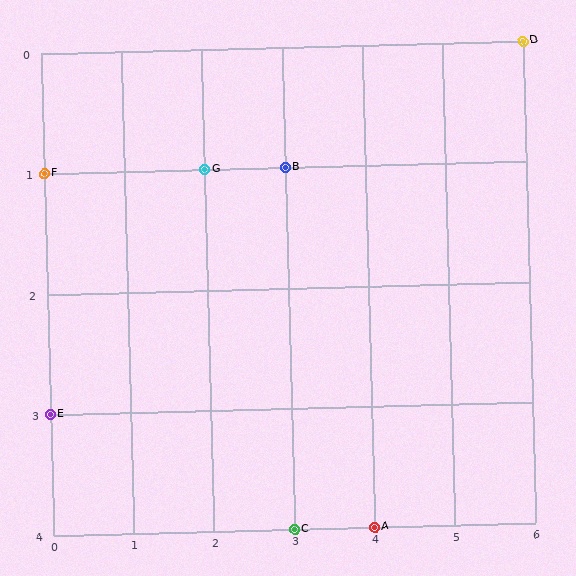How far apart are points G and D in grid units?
Points G and D are 4 columns and 1 row apart (about 4.1 grid units diagonally).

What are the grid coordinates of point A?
Point A is at grid coordinates (4, 4).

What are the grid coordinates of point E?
Point E is at grid coordinates (0, 3).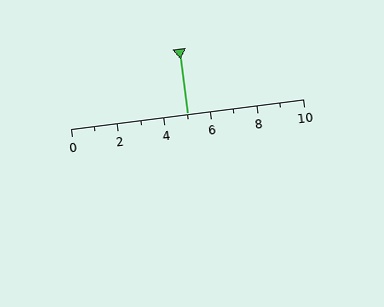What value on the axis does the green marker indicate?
The marker indicates approximately 5.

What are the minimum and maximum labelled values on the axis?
The axis runs from 0 to 10.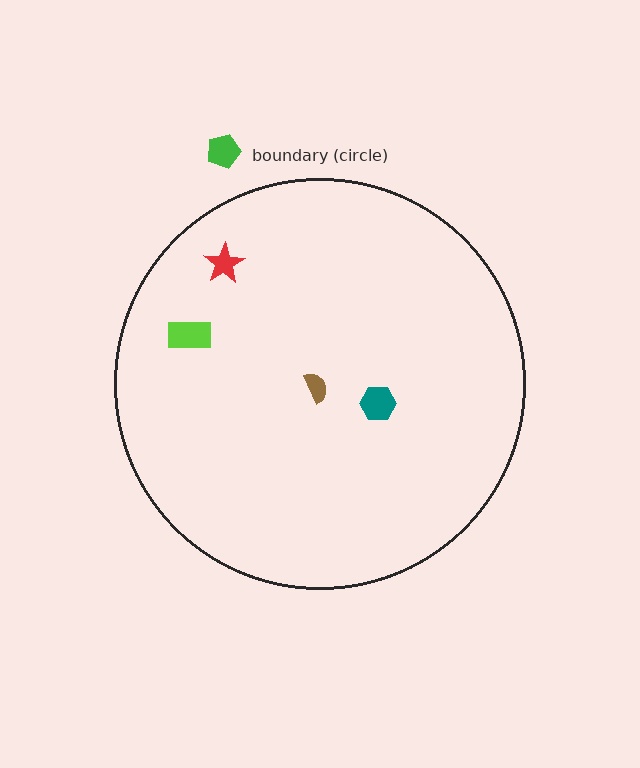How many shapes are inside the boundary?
4 inside, 1 outside.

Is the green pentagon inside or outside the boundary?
Outside.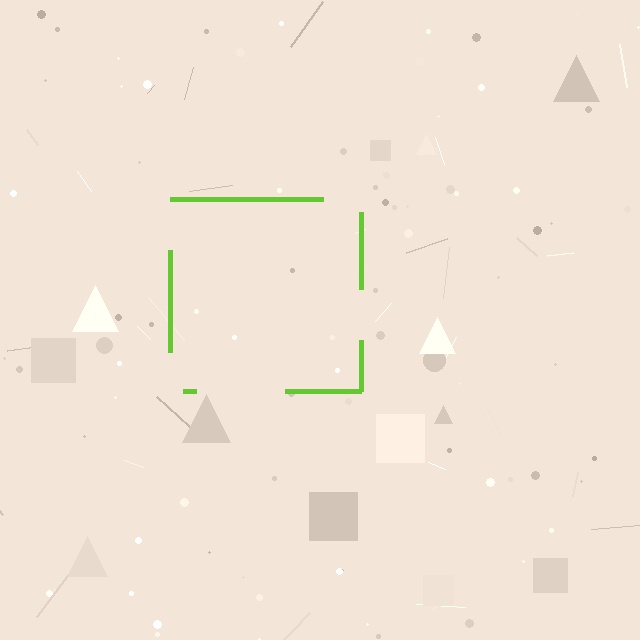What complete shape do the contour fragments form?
The contour fragments form a square.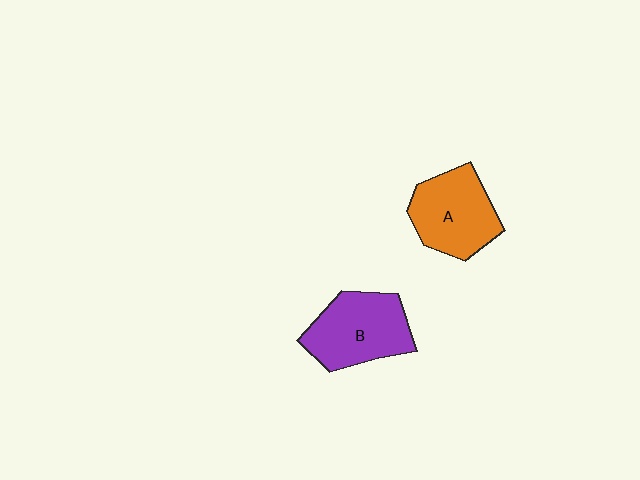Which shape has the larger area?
Shape B (purple).